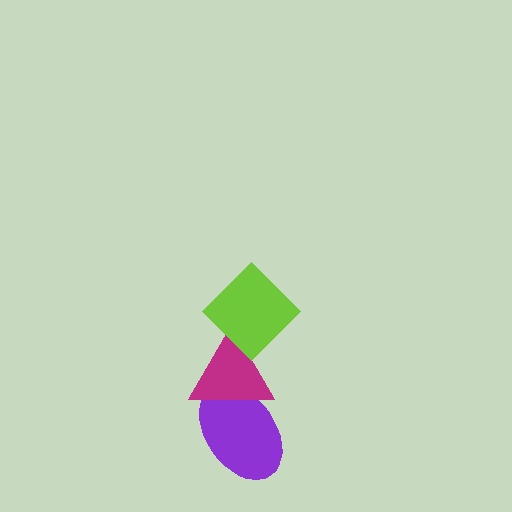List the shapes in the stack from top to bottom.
From top to bottom: the lime diamond, the magenta triangle, the purple ellipse.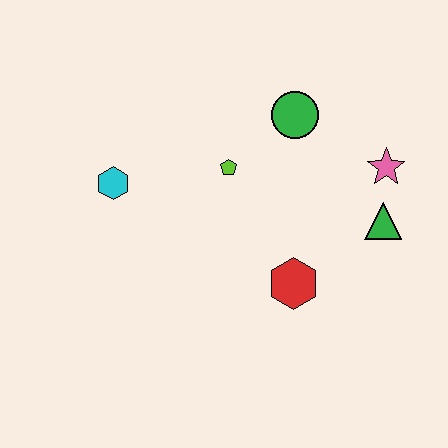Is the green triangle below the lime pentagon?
Yes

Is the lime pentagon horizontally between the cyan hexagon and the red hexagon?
Yes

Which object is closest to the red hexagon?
The green triangle is closest to the red hexagon.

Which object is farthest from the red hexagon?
The cyan hexagon is farthest from the red hexagon.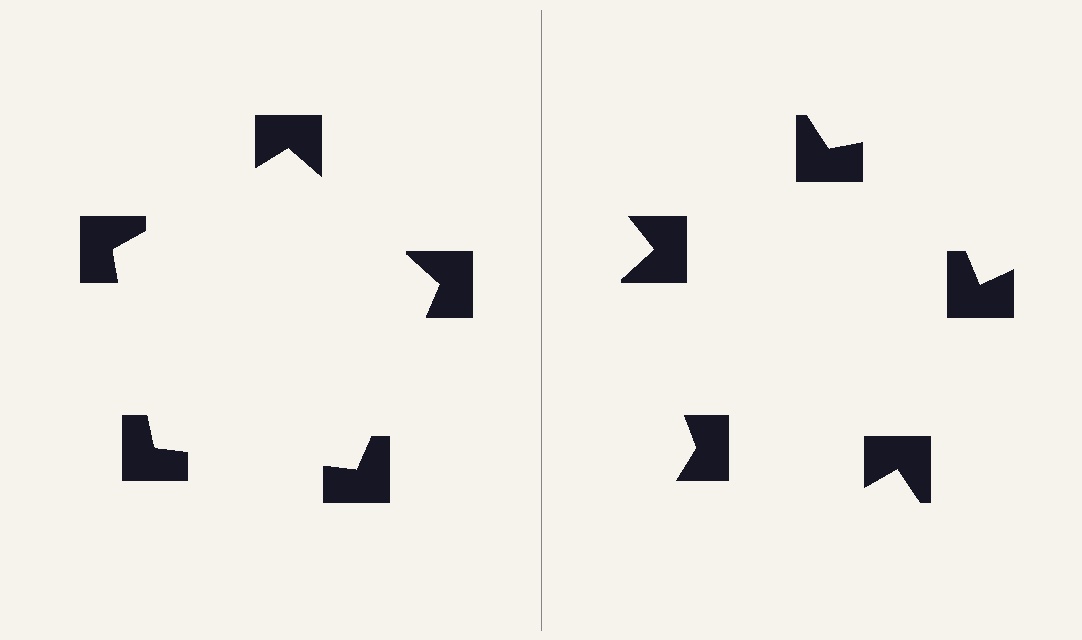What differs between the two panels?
The notched squares are positioned identically on both sides; only the wedge orientations differ. On the left they align to a pentagon; on the right they are misaligned.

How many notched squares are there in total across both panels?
10 — 5 on each side.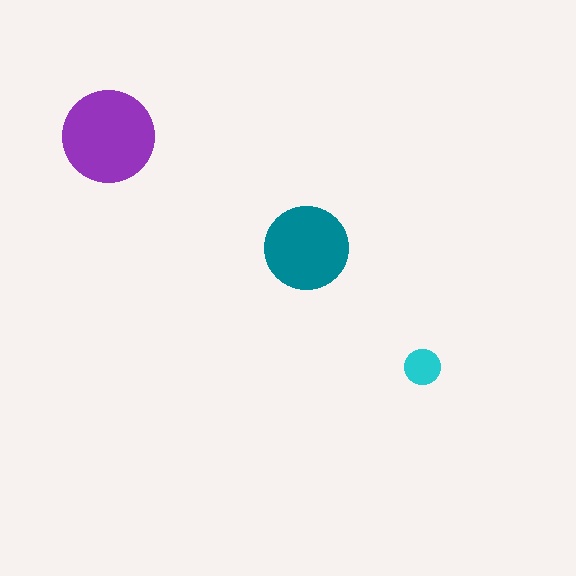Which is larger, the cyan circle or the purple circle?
The purple one.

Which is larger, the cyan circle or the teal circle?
The teal one.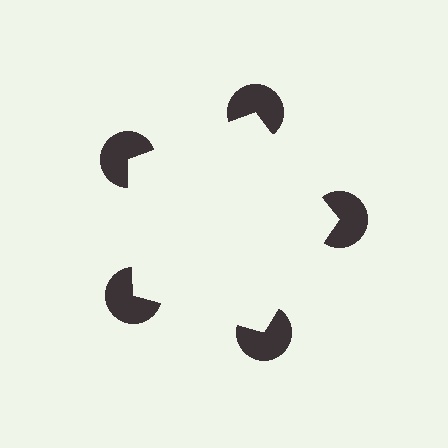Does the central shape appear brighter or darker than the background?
It typically appears slightly brighter than the background, even though no actual brightness change is drawn.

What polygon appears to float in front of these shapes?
An illusory pentagon — its edges are inferred from the aligned wedge cuts in the pac-man discs, not physically drawn.